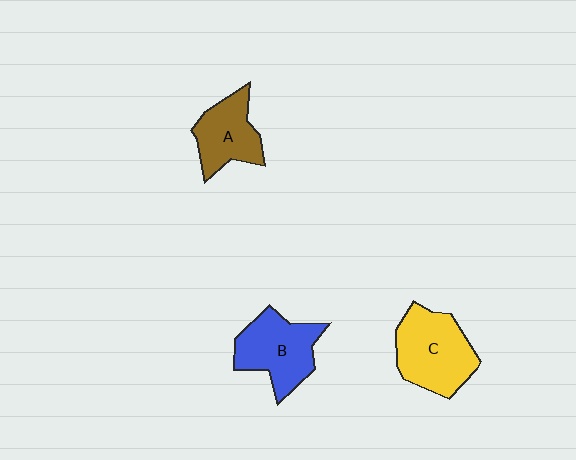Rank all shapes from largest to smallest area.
From largest to smallest: C (yellow), B (blue), A (brown).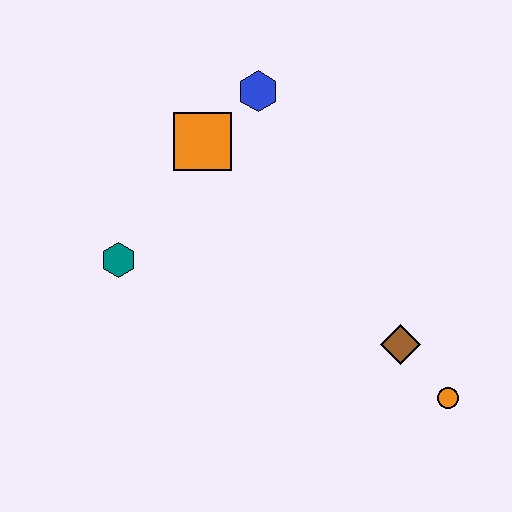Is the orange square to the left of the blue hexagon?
Yes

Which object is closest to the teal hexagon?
The orange square is closest to the teal hexagon.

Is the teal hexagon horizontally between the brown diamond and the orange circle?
No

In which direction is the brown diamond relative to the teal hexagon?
The brown diamond is to the right of the teal hexagon.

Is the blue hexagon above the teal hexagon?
Yes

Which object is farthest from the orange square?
The orange circle is farthest from the orange square.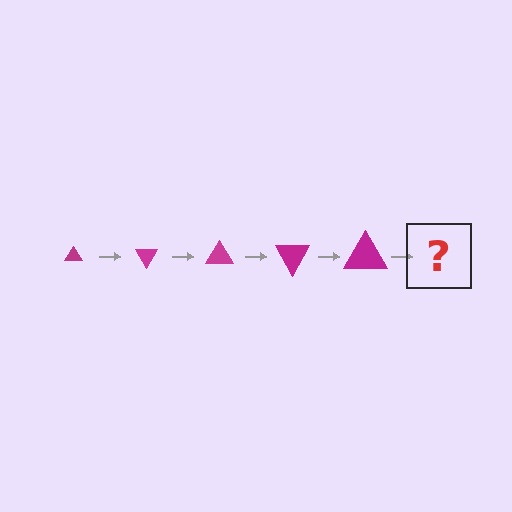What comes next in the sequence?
The next element should be a triangle, larger than the previous one and rotated 300 degrees from the start.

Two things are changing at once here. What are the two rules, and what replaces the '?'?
The two rules are that the triangle grows larger each step and it rotates 60 degrees each step. The '?' should be a triangle, larger than the previous one and rotated 300 degrees from the start.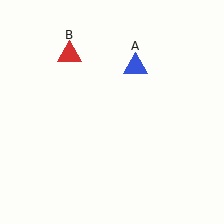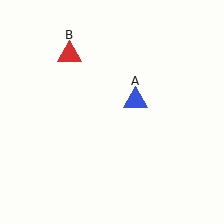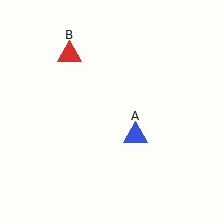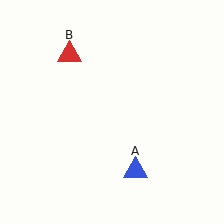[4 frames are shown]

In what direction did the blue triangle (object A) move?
The blue triangle (object A) moved down.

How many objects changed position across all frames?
1 object changed position: blue triangle (object A).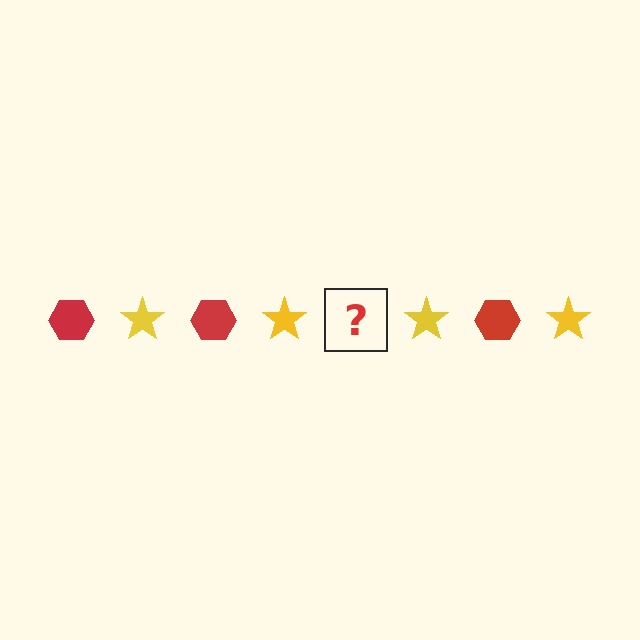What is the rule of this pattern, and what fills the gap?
The rule is that the pattern alternates between red hexagon and yellow star. The gap should be filled with a red hexagon.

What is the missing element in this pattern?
The missing element is a red hexagon.